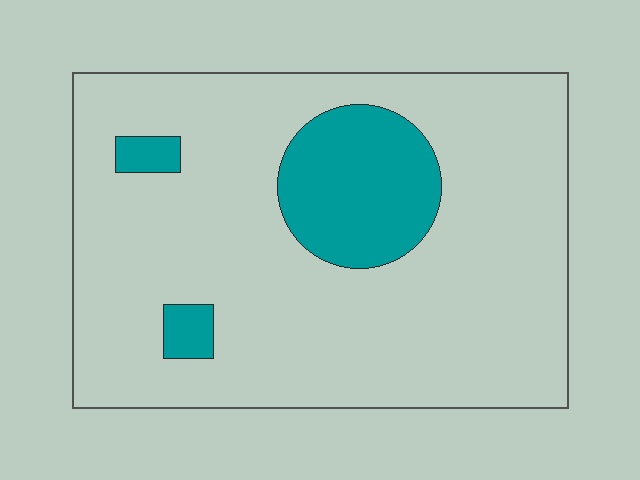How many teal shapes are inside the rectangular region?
3.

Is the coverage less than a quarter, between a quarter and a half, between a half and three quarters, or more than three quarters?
Less than a quarter.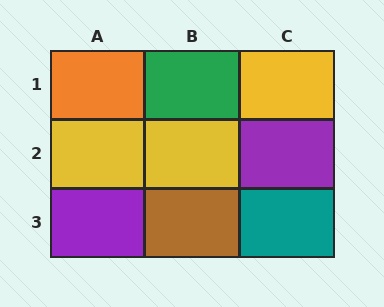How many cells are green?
1 cell is green.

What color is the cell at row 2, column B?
Yellow.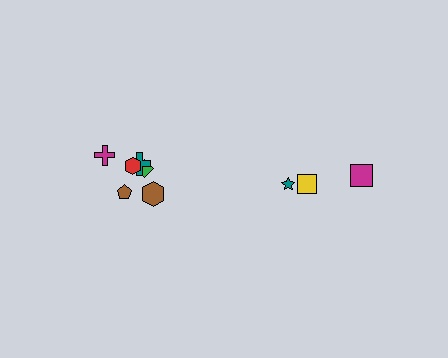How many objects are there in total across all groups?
There are 9 objects.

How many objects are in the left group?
There are 6 objects.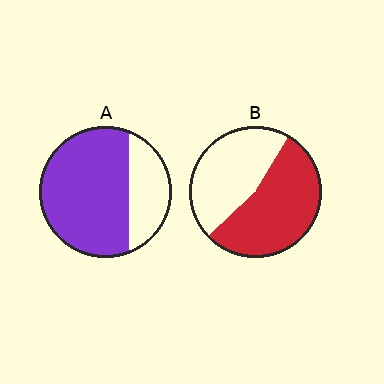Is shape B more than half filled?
Yes.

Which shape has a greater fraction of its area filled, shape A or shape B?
Shape A.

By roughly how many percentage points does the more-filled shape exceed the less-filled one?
By roughly 15 percentage points (A over B).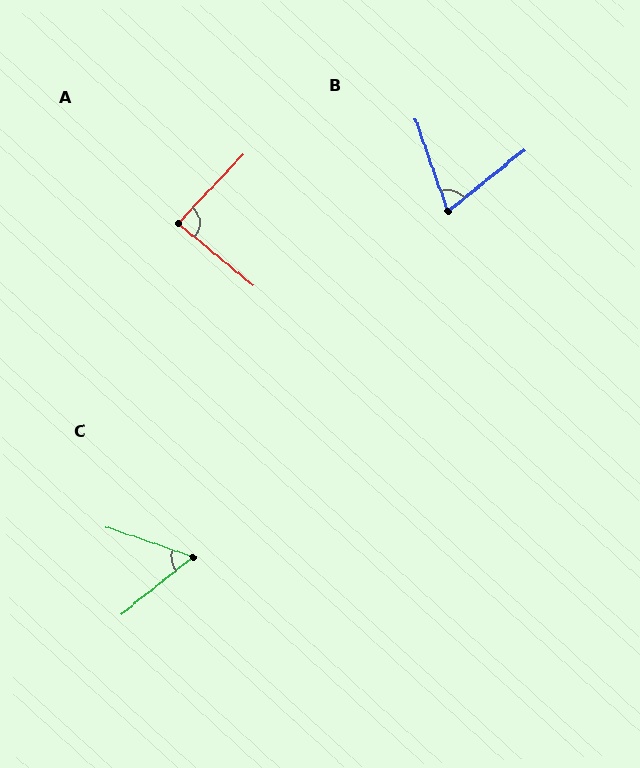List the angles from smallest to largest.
C (58°), B (70°), A (86°).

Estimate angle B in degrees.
Approximately 70 degrees.